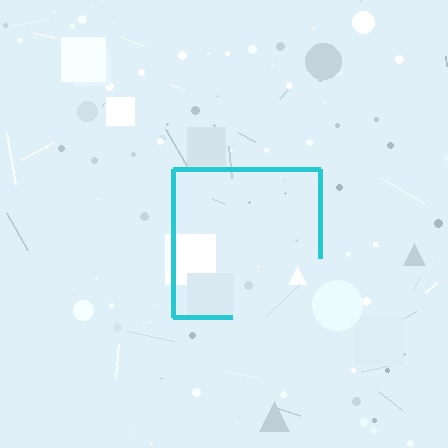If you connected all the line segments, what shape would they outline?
They would outline a square.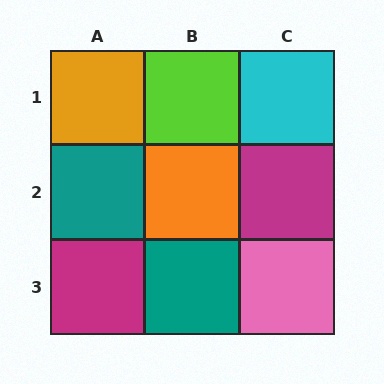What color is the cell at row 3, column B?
Teal.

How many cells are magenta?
2 cells are magenta.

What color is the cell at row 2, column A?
Teal.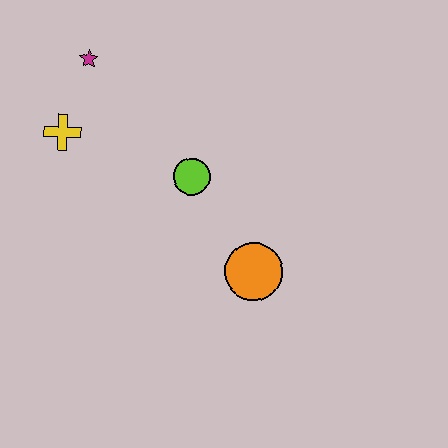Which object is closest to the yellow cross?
The magenta star is closest to the yellow cross.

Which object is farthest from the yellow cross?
The orange circle is farthest from the yellow cross.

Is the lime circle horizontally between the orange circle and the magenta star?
Yes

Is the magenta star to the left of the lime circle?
Yes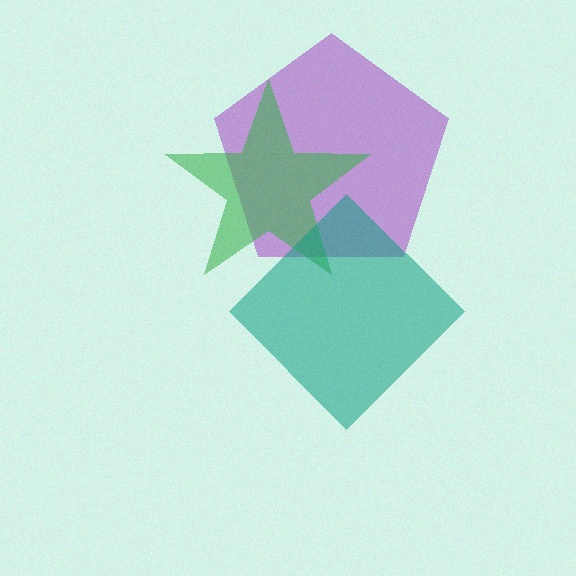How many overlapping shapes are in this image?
There are 3 overlapping shapes in the image.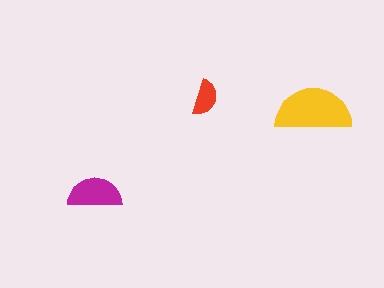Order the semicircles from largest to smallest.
the yellow one, the magenta one, the red one.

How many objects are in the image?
There are 3 objects in the image.